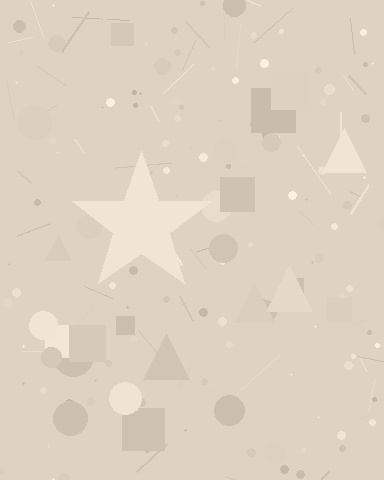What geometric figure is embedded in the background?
A star is embedded in the background.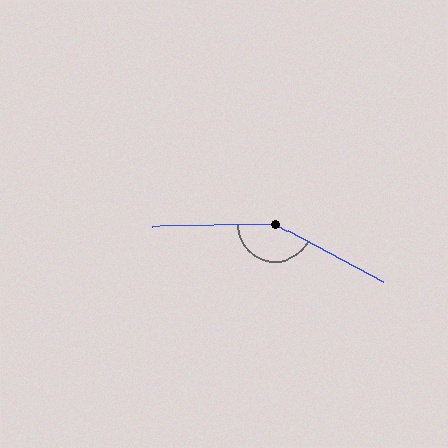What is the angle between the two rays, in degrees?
Approximately 151 degrees.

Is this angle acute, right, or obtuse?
It is obtuse.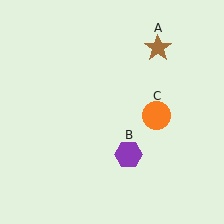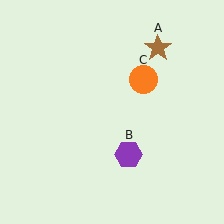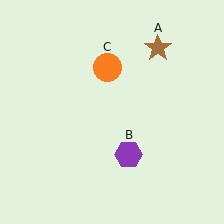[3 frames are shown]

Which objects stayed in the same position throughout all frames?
Brown star (object A) and purple hexagon (object B) remained stationary.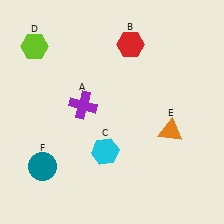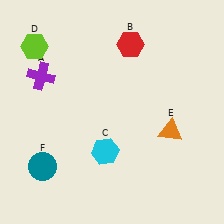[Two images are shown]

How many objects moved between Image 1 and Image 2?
1 object moved between the two images.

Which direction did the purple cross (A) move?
The purple cross (A) moved left.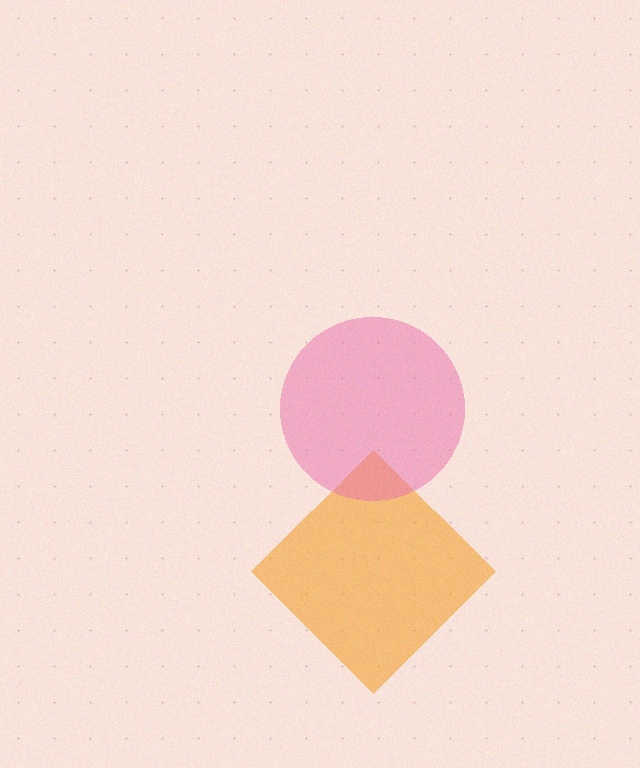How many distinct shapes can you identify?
There are 2 distinct shapes: an orange diamond, a pink circle.